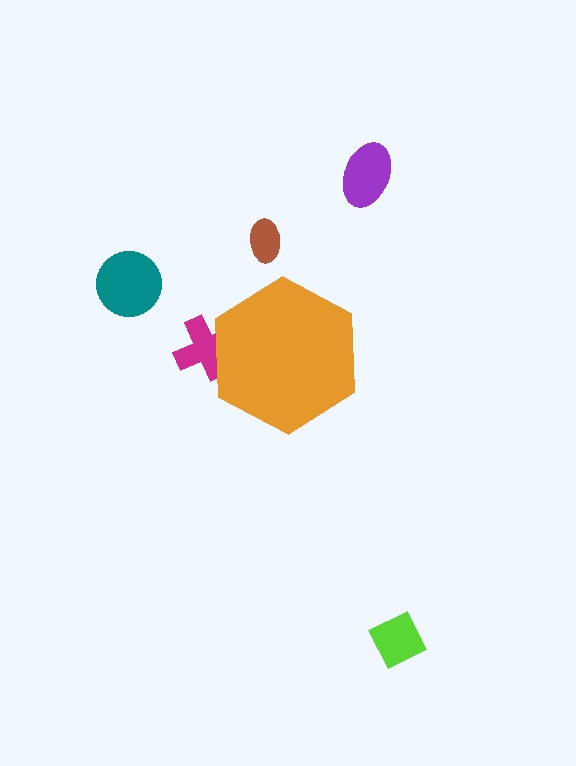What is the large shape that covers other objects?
An orange hexagon.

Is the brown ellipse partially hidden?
No, the brown ellipse is fully visible.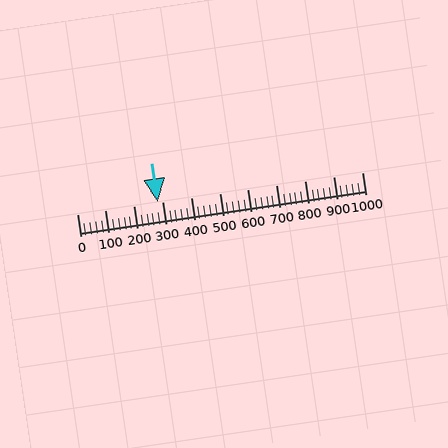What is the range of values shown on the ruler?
The ruler shows values from 0 to 1000.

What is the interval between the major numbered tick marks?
The major tick marks are spaced 100 units apart.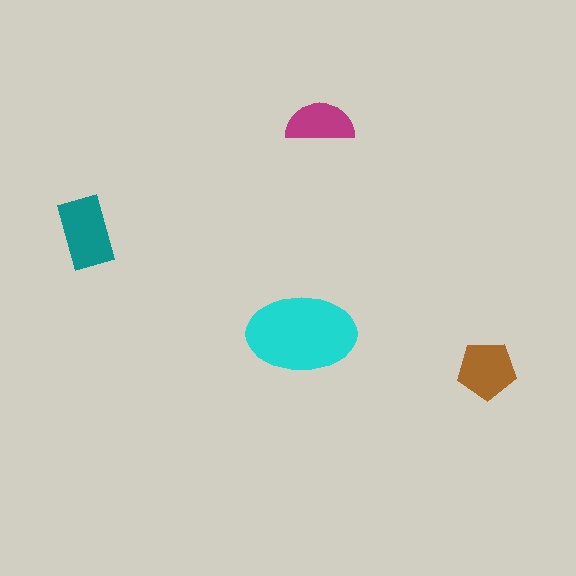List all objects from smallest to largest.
The magenta semicircle, the brown pentagon, the teal rectangle, the cyan ellipse.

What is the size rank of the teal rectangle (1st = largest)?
2nd.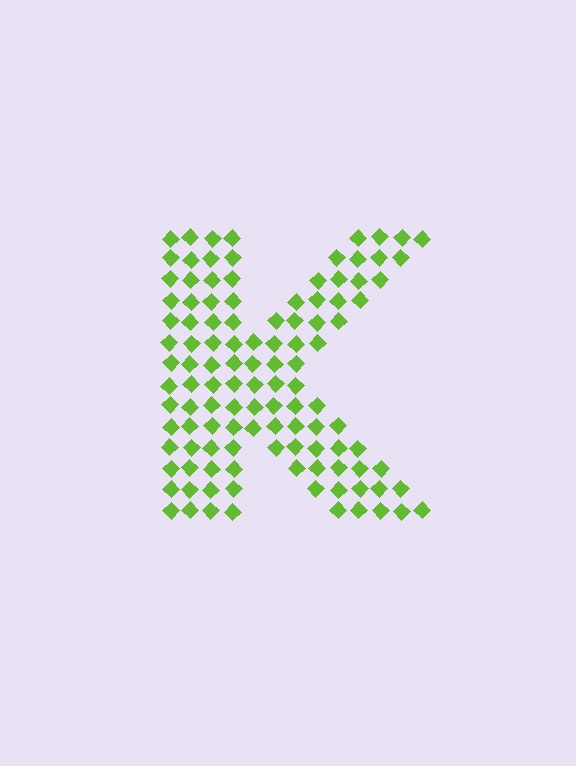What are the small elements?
The small elements are diamonds.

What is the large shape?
The large shape is the letter K.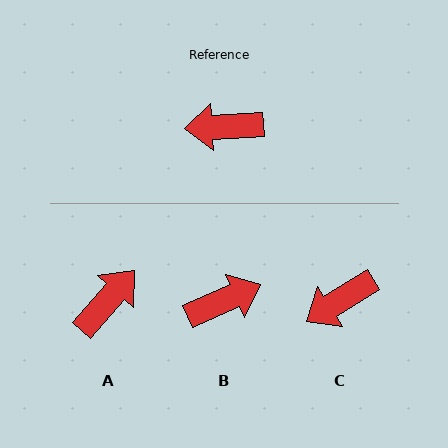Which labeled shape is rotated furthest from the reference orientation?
B, about 160 degrees away.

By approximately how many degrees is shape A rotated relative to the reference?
Approximately 134 degrees clockwise.